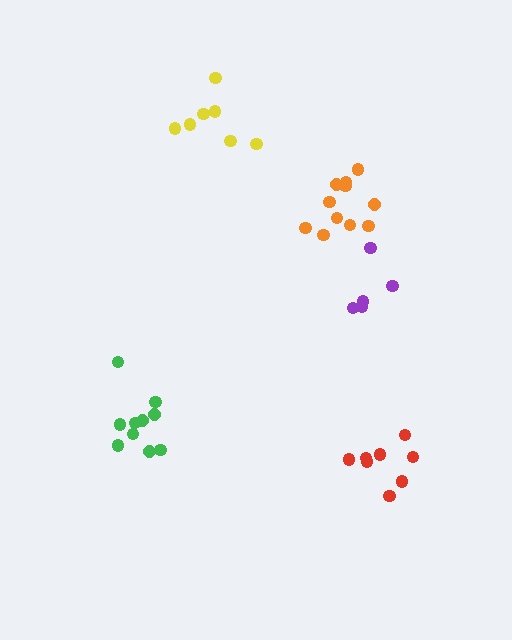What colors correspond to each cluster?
The clusters are colored: green, purple, orange, yellow, red.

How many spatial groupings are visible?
There are 5 spatial groupings.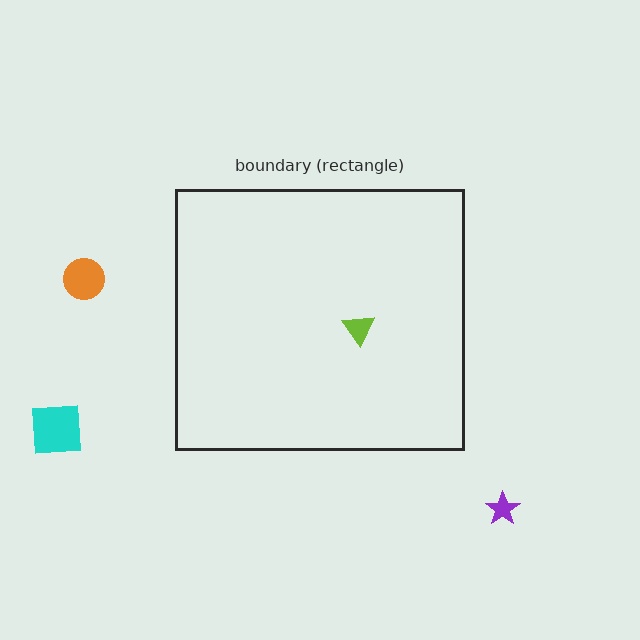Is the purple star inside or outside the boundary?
Outside.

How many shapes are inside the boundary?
1 inside, 3 outside.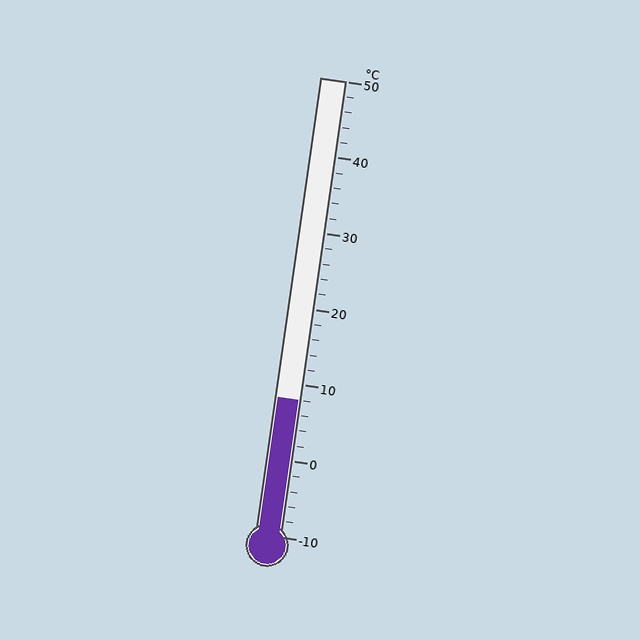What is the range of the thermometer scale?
The thermometer scale ranges from -10°C to 50°C.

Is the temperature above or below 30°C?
The temperature is below 30°C.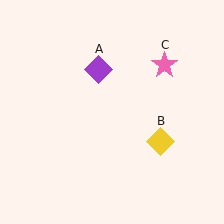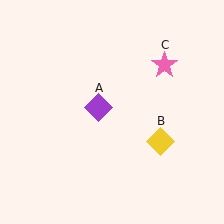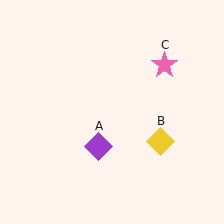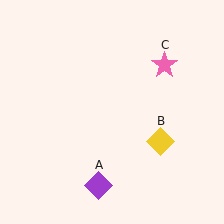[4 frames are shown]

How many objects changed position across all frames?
1 object changed position: purple diamond (object A).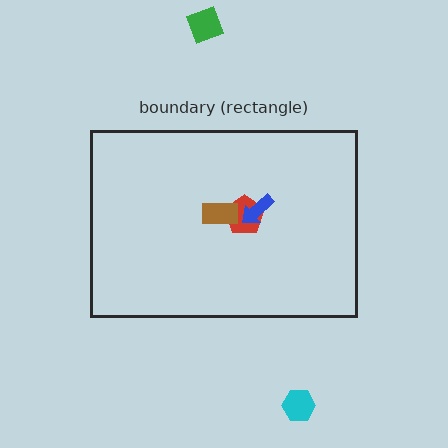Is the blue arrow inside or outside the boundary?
Inside.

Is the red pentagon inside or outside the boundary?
Inside.